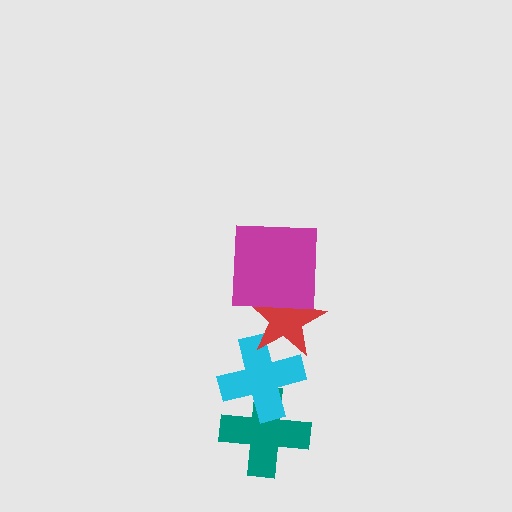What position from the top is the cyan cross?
The cyan cross is 3rd from the top.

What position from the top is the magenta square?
The magenta square is 1st from the top.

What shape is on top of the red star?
The magenta square is on top of the red star.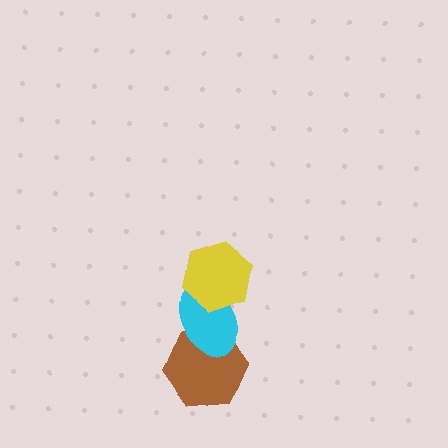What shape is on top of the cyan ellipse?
The yellow hexagon is on top of the cyan ellipse.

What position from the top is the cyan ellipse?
The cyan ellipse is 2nd from the top.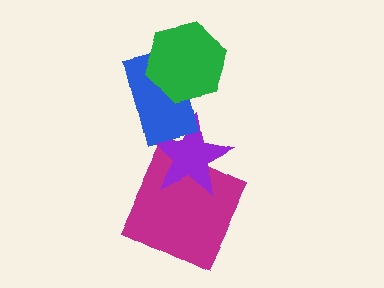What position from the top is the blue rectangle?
The blue rectangle is 2nd from the top.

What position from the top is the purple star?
The purple star is 3rd from the top.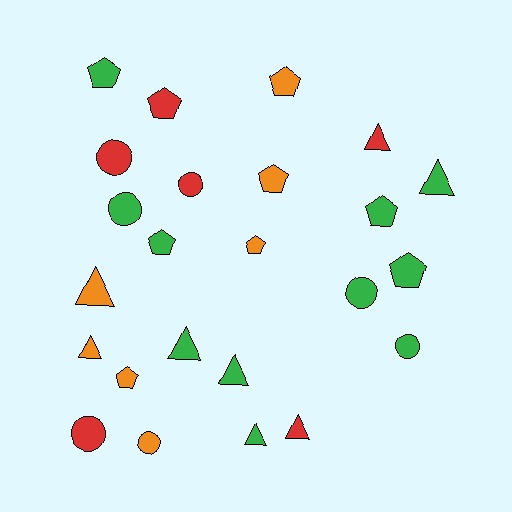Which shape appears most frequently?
Pentagon, with 9 objects.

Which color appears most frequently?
Green, with 11 objects.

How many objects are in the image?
There are 24 objects.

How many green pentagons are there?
There are 4 green pentagons.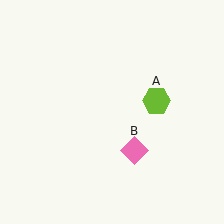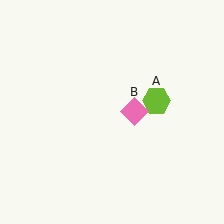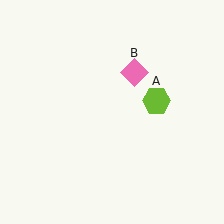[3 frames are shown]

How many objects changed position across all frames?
1 object changed position: pink diamond (object B).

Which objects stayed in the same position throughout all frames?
Lime hexagon (object A) remained stationary.